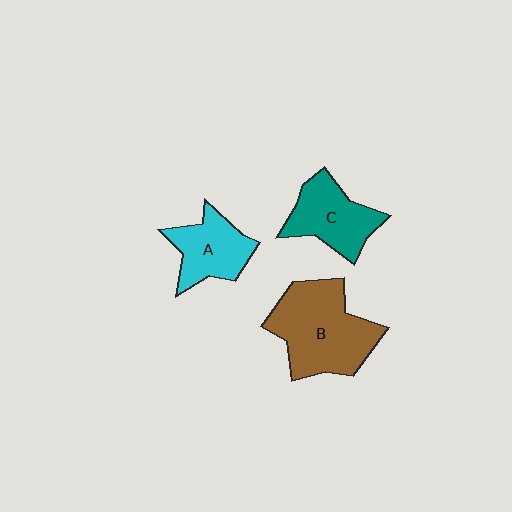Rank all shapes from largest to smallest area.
From largest to smallest: B (brown), C (teal), A (cyan).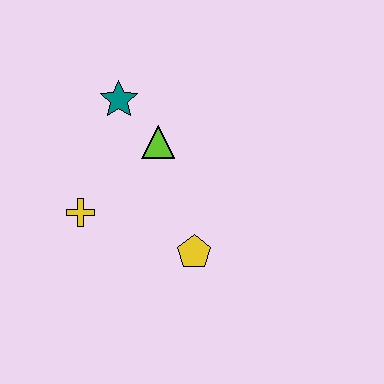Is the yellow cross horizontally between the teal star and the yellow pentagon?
No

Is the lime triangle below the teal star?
Yes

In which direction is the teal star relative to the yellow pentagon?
The teal star is above the yellow pentagon.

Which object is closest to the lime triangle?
The teal star is closest to the lime triangle.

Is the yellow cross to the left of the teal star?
Yes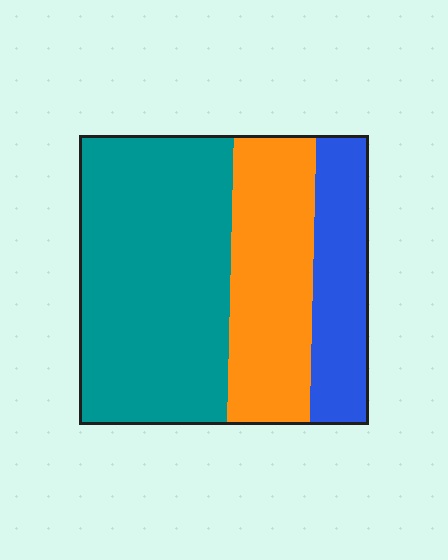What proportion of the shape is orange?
Orange covers 28% of the shape.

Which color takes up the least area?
Blue, at roughly 20%.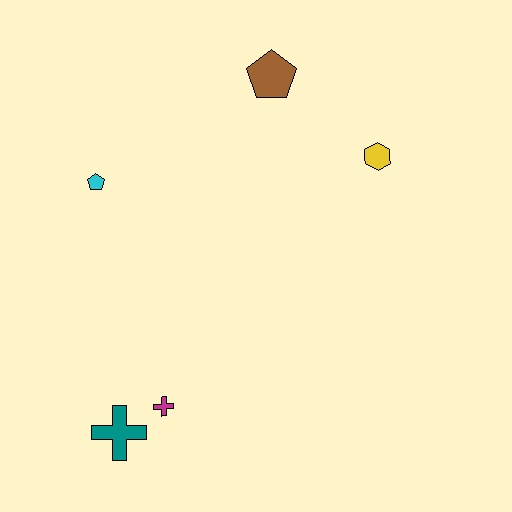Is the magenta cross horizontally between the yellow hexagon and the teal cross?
Yes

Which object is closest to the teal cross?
The magenta cross is closest to the teal cross.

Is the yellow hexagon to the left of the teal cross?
No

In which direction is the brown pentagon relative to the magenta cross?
The brown pentagon is above the magenta cross.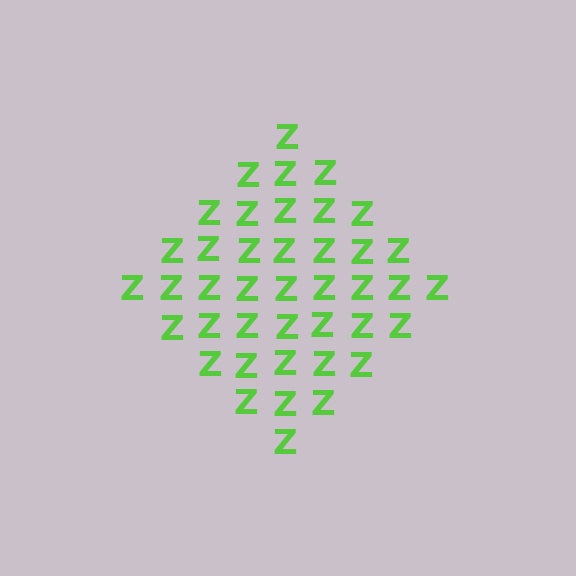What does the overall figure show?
The overall figure shows a diamond.